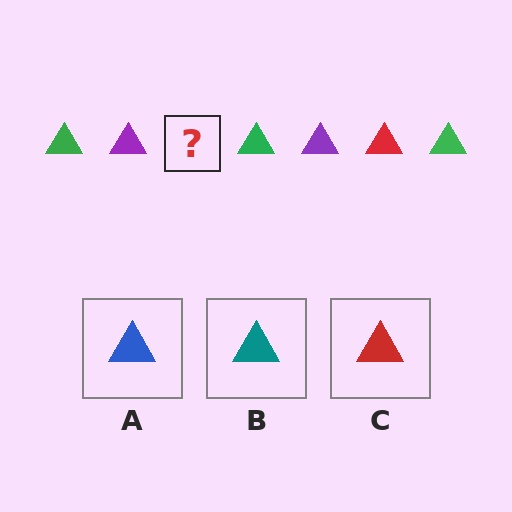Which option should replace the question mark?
Option C.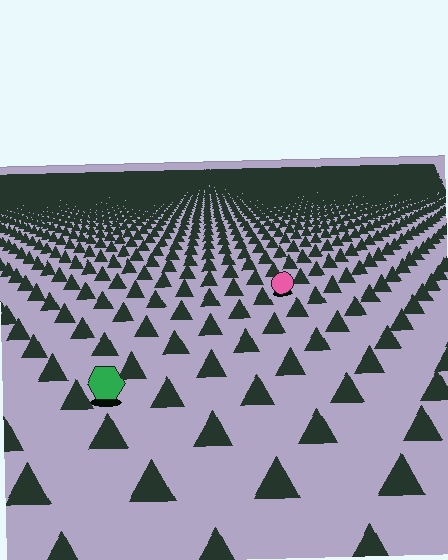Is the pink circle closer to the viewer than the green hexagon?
No. The green hexagon is closer — you can tell from the texture gradient: the ground texture is coarser near it.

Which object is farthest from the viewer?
The pink circle is farthest from the viewer. It appears smaller and the ground texture around it is denser.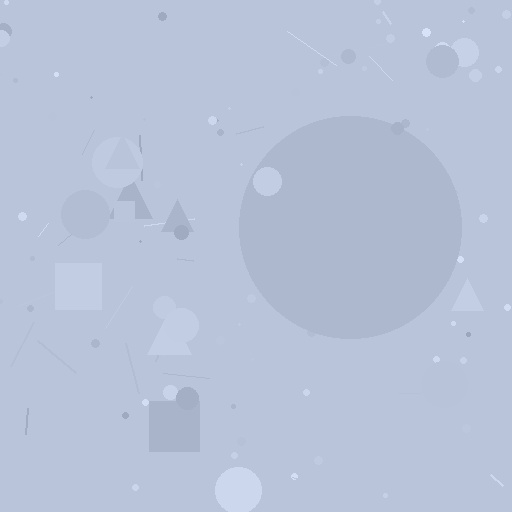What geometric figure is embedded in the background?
A circle is embedded in the background.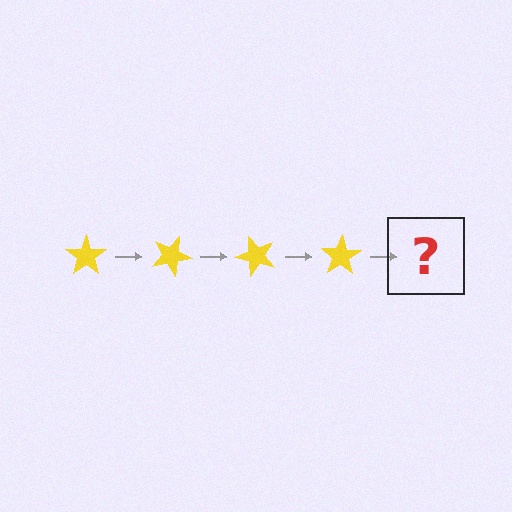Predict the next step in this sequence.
The next step is a yellow star rotated 100 degrees.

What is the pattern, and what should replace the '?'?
The pattern is that the star rotates 25 degrees each step. The '?' should be a yellow star rotated 100 degrees.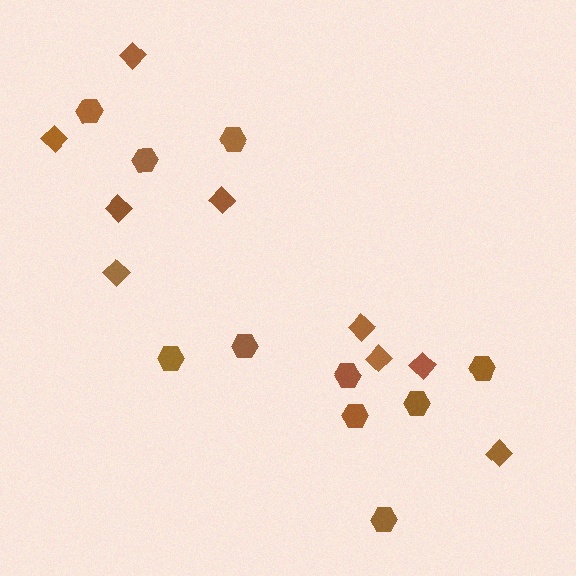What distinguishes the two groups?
There are 2 groups: one group of diamonds (9) and one group of hexagons (10).